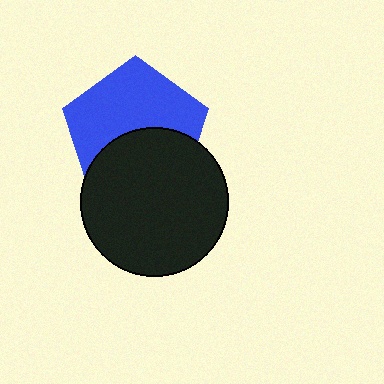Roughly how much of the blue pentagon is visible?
About half of it is visible (roughly 57%).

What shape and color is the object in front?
The object in front is a black circle.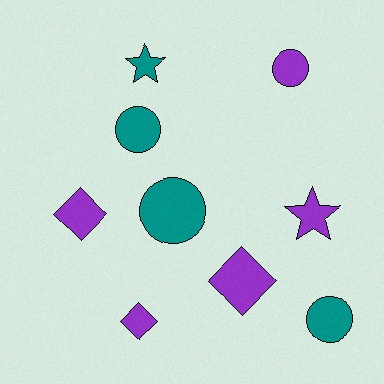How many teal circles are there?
There are 3 teal circles.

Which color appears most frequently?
Purple, with 5 objects.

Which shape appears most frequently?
Circle, with 4 objects.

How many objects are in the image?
There are 9 objects.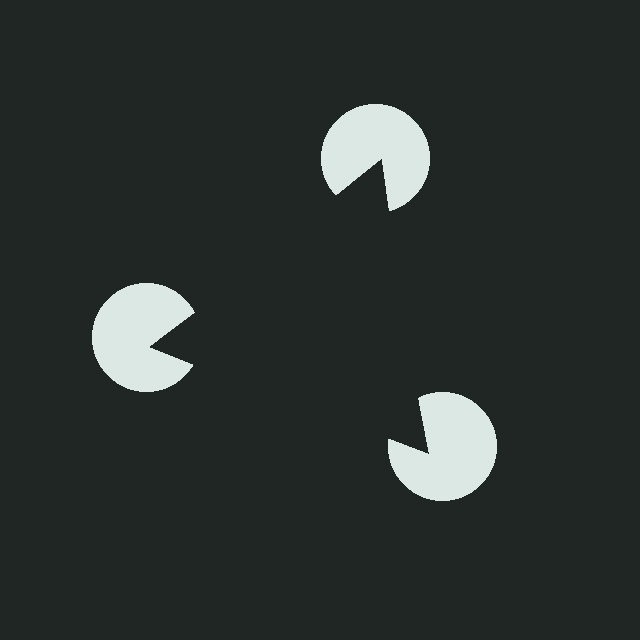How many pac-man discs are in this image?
There are 3 — one at each vertex of the illusory triangle.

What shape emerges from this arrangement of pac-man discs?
An illusory triangle — its edges are inferred from the aligned wedge cuts in the pac-man discs, not physically drawn.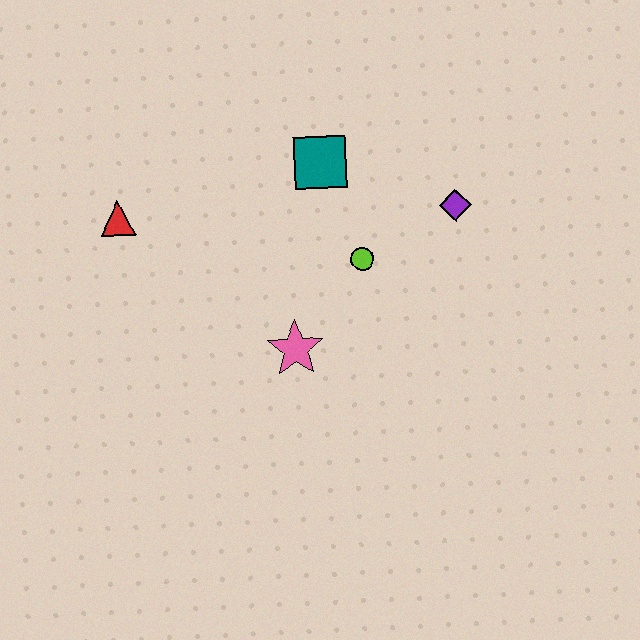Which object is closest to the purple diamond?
The lime circle is closest to the purple diamond.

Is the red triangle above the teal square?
No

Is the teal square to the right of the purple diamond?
No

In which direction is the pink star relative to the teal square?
The pink star is below the teal square.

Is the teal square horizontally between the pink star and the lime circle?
Yes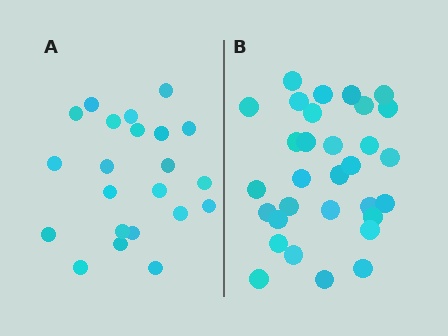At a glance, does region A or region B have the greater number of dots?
Region B (the right region) has more dots.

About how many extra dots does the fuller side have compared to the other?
Region B has roughly 8 or so more dots than region A.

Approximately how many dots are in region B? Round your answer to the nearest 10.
About 30 dots. (The exact count is 31, which rounds to 30.)